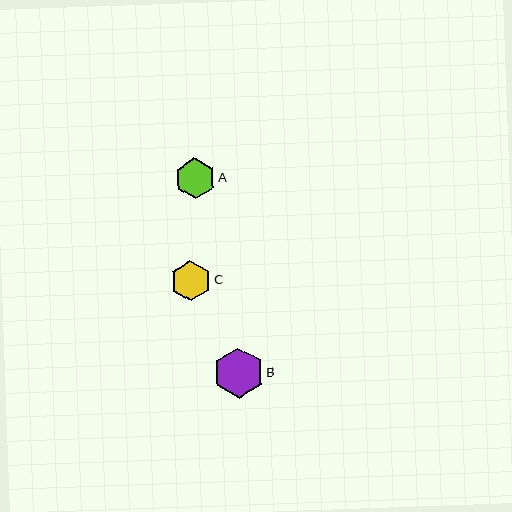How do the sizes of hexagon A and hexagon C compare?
Hexagon A and hexagon C are approximately the same size.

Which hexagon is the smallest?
Hexagon C is the smallest with a size of approximately 40 pixels.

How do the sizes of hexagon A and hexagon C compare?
Hexagon A and hexagon C are approximately the same size.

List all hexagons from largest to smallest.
From largest to smallest: B, A, C.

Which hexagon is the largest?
Hexagon B is the largest with a size of approximately 50 pixels.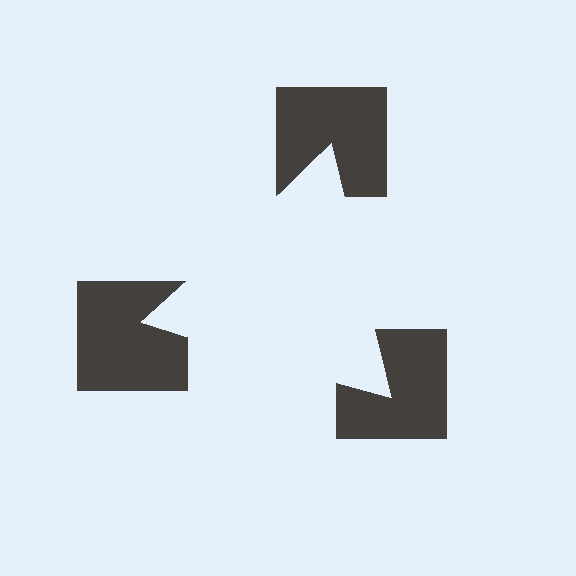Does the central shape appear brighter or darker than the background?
It typically appears slightly brighter than the background, even though no actual brightness change is drawn.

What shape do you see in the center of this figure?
An illusory triangle — its edges are inferred from the aligned wedge cuts in the notched squares, not physically drawn.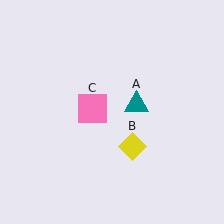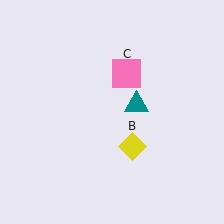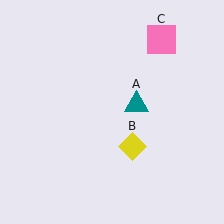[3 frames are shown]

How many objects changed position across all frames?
1 object changed position: pink square (object C).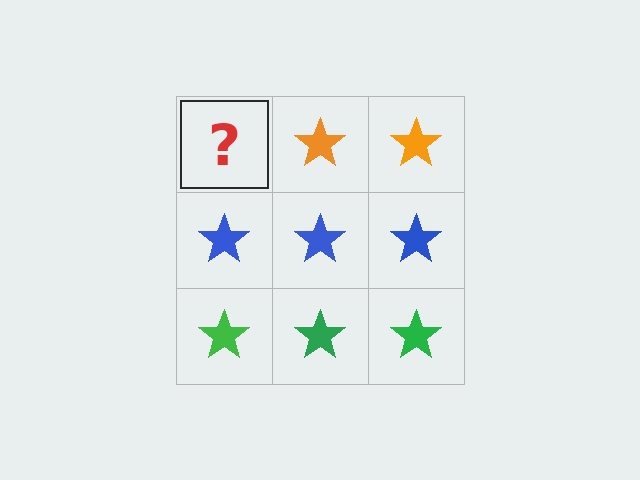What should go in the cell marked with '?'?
The missing cell should contain an orange star.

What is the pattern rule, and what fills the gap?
The rule is that each row has a consistent color. The gap should be filled with an orange star.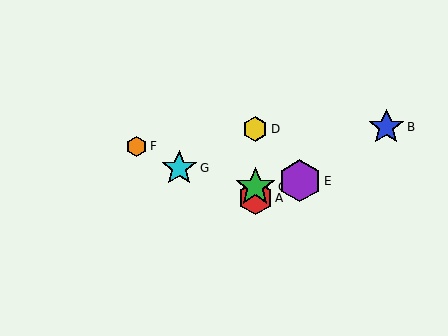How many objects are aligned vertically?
3 objects (A, C, D) are aligned vertically.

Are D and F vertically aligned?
No, D is at x≈255 and F is at x≈136.